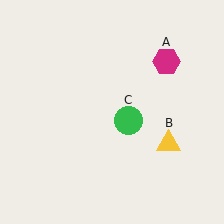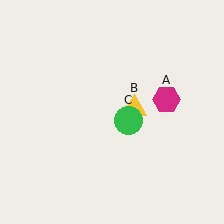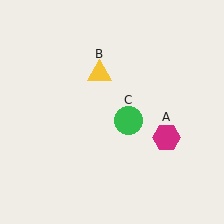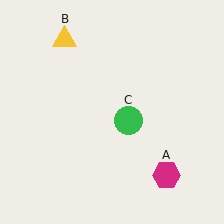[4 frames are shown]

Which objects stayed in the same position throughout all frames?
Green circle (object C) remained stationary.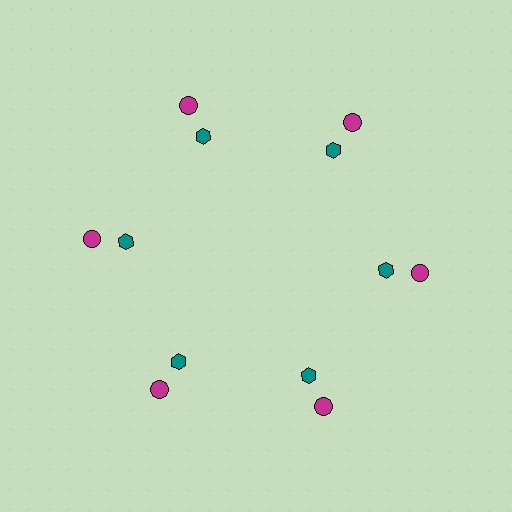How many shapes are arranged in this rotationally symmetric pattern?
There are 12 shapes, arranged in 6 groups of 2.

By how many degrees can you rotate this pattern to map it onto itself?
The pattern maps onto itself every 60 degrees of rotation.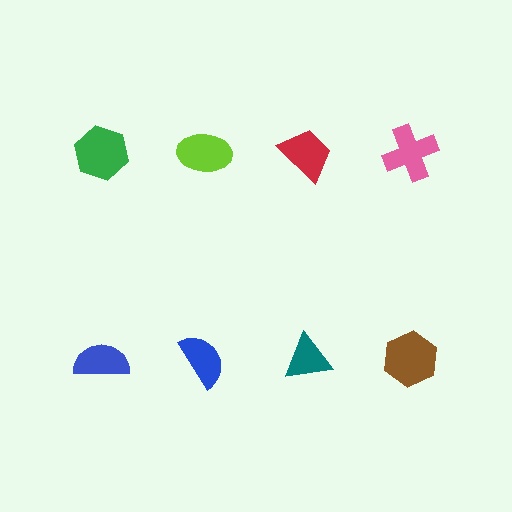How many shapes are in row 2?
4 shapes.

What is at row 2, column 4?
A brown hexagon.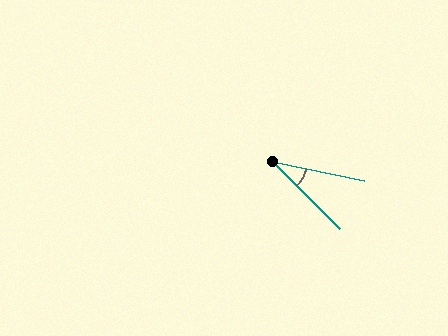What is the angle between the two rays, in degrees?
Approximately 33 degrees.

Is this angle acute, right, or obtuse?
It is acute.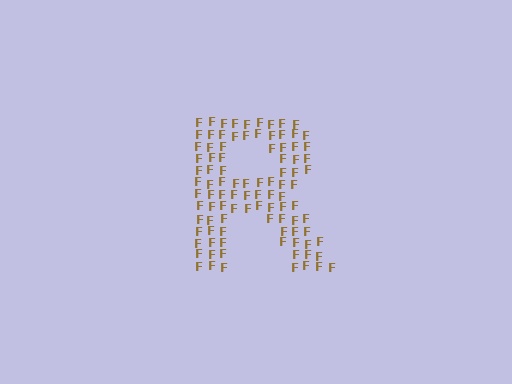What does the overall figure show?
The overall figure shows the letter R.